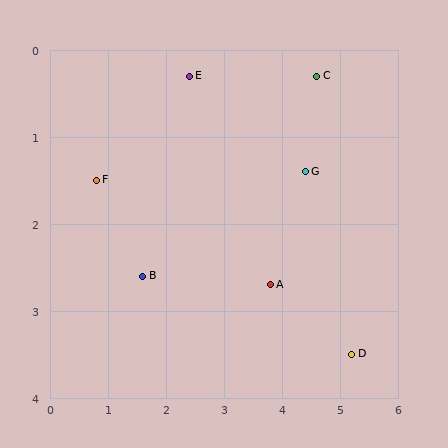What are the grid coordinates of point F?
Point F is at approximately (0.8, 1.5).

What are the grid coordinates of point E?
Point E is at approximately (2.4, 0.3).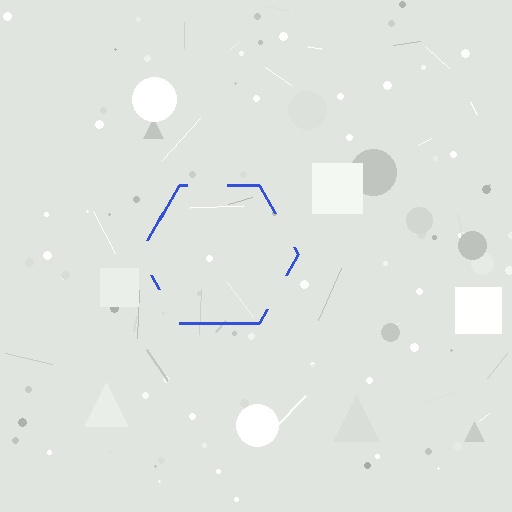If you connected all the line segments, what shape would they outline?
They would outline a hexagon.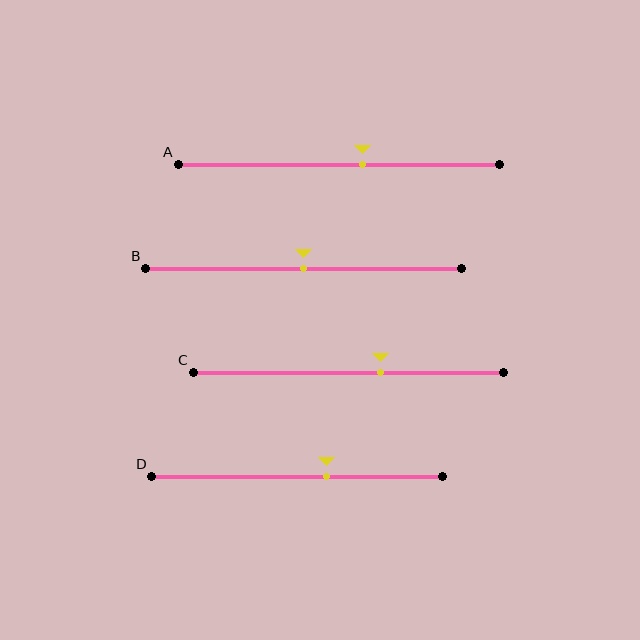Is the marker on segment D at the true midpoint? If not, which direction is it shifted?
No, the marker on segment D is shifted to the right by about 10% of the segment length.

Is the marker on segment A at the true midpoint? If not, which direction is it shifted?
No, the marker on segment A is shifted to the right by about 7% of the segment length.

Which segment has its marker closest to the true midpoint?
Segment B has its marker closest to the true midpoint.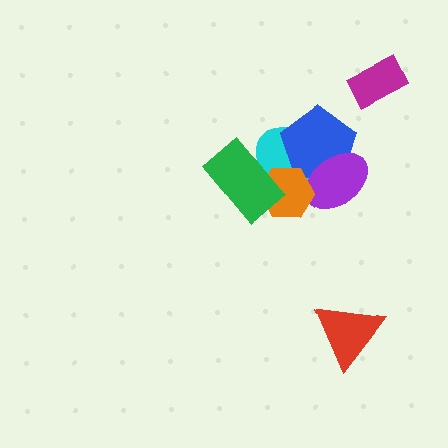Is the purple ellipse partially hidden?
Yes, it is partially covered by another shape.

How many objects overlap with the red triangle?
0 objects overlap with the red triangle.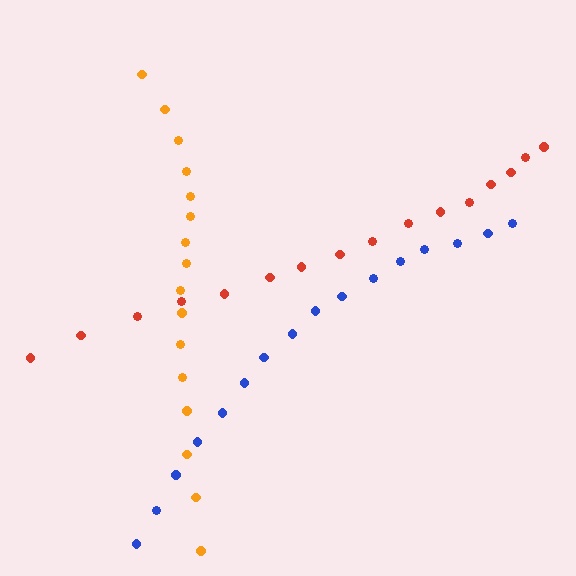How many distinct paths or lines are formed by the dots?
There are 3 distinct paths.